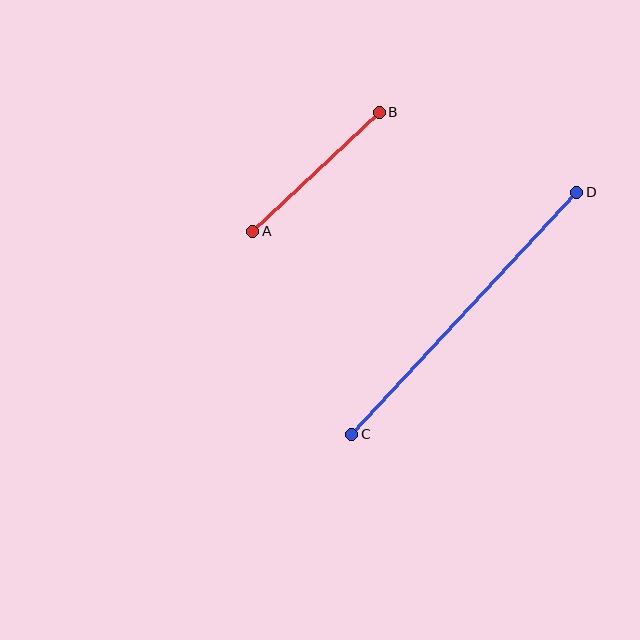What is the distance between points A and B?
The distance is approximately 174 pixels.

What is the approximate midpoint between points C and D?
The midpoint is at approximately (464, 313) pixels.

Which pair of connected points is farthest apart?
Points C and D are farthest apart.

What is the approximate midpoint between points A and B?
The midpoint is at approximately (316, 172) pixels.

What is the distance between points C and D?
The distance is approximately 330 pixels.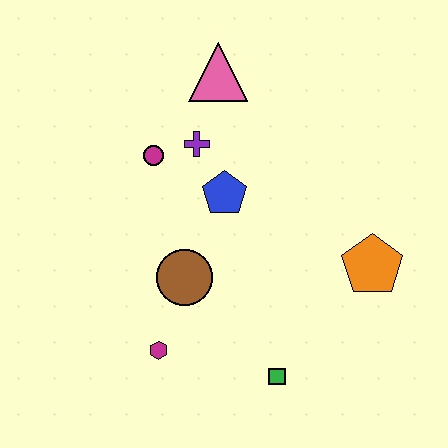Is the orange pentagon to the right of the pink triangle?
Yes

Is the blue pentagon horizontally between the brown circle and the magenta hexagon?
No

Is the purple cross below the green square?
No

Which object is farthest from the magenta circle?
The green square is farthest from the magenta circle.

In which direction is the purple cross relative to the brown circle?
The purple cross is above the brown circle.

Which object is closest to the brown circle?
The magenta hexagon is closest to the brown circle.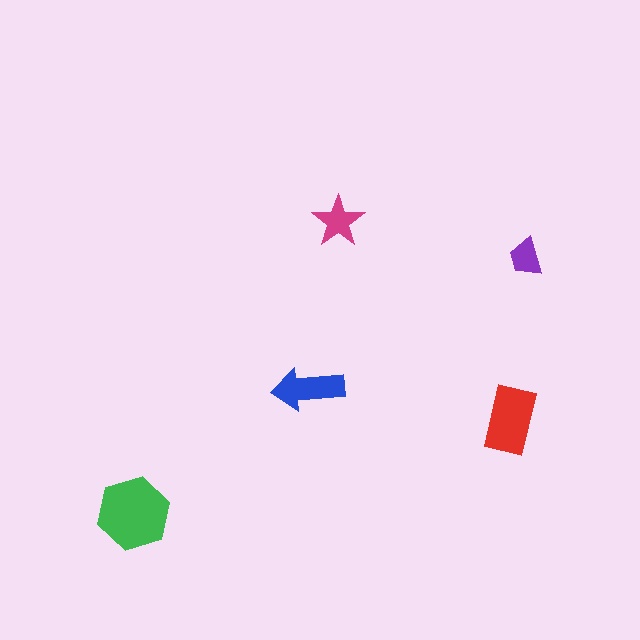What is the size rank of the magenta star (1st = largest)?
4th.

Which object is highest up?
The magenta star is topmost.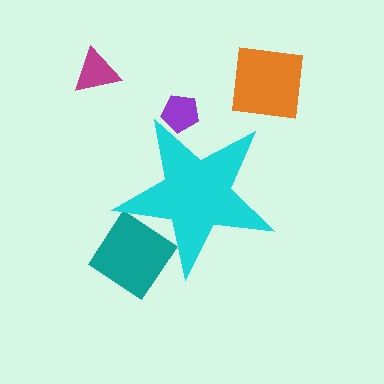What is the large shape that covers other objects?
A cyan star.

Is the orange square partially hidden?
No, the orange square is fully visible.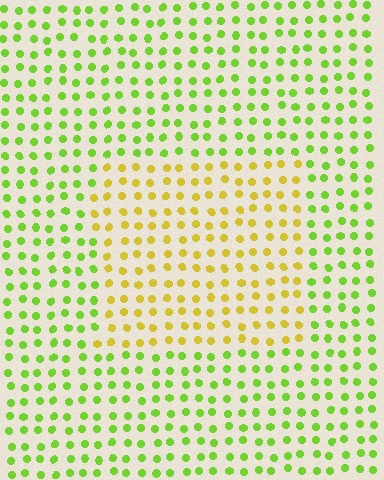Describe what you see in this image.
The image is filled with small lime elements in a uniform arrangement. A rectangle-shaped region is visible where the elements are tinted to a slightly different hue, forming a subtle color boundary.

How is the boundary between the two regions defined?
The boundary is defined purely by a slight shift in hue (about 43 degrees). Spacing, size, and orientation are identical on both sides.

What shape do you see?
I see a rectangle.